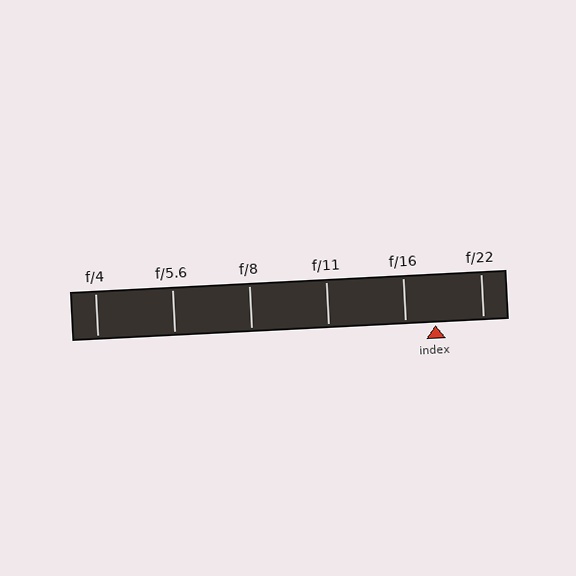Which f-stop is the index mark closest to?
The index mark is closest to f/16.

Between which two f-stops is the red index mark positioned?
The index mark is between f/16 and f/22.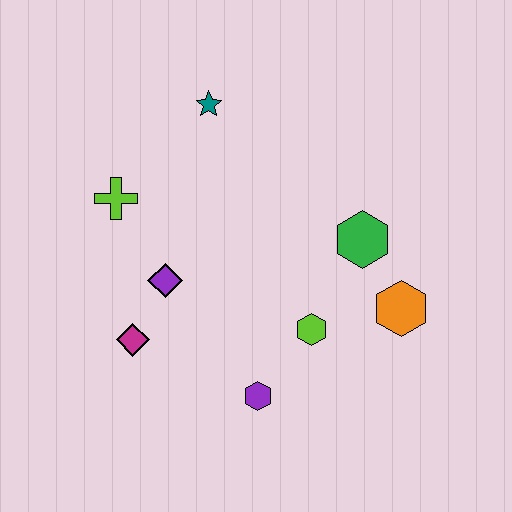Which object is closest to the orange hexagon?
The green hexagon is closest to the orange hexagon.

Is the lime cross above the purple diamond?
Yes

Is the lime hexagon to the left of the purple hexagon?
No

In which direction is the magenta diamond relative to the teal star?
The magenta diamond is below the teal star.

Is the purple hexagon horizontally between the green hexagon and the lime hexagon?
No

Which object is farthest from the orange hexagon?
The lime cross is farthest from the orange hexagon.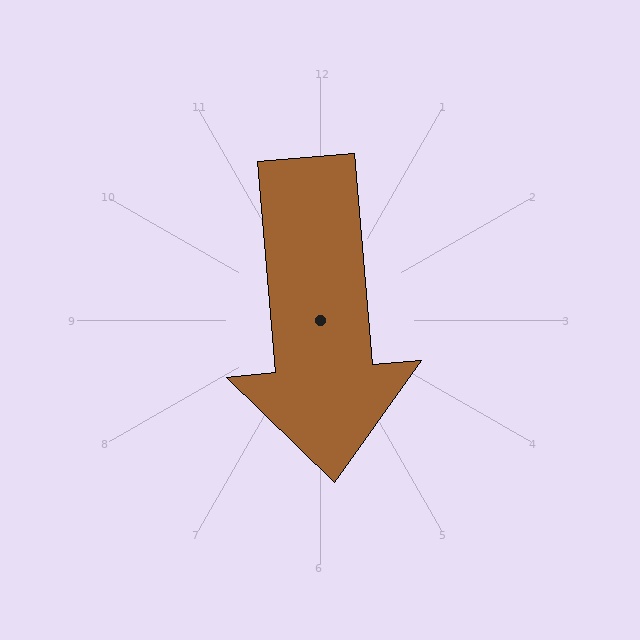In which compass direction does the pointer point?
South.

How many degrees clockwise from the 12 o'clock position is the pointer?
Approximately 175 degrees.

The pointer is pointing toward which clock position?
Roughly 6 o'clock.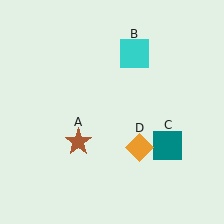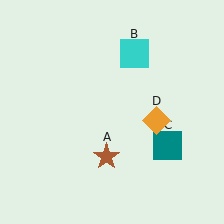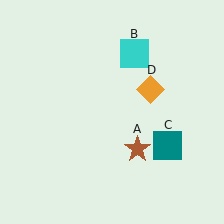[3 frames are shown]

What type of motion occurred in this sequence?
The brown star (object A), orange diamond (object D) rotated counterclockwise around the center of the scene.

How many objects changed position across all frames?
2 objects changed position: brown star (object A), orange diamond (object D).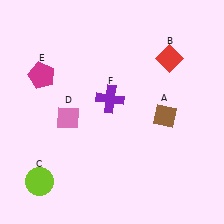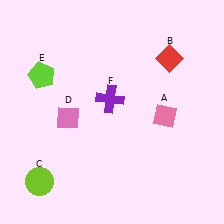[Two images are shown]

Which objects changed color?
A changed from brown to pink. E changed from magenta to lime.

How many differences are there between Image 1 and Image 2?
There are 2 differences between the two images.